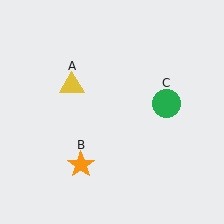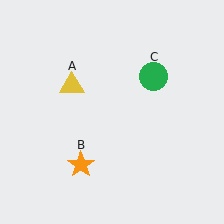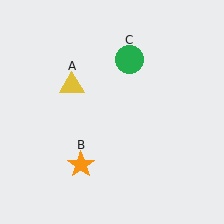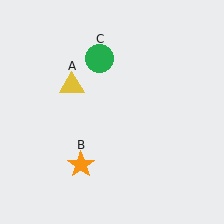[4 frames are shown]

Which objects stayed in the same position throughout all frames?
Yellow triangle (object A) and orange star (object B) remained stationary.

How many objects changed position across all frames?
1 object changed position: green circle (object C).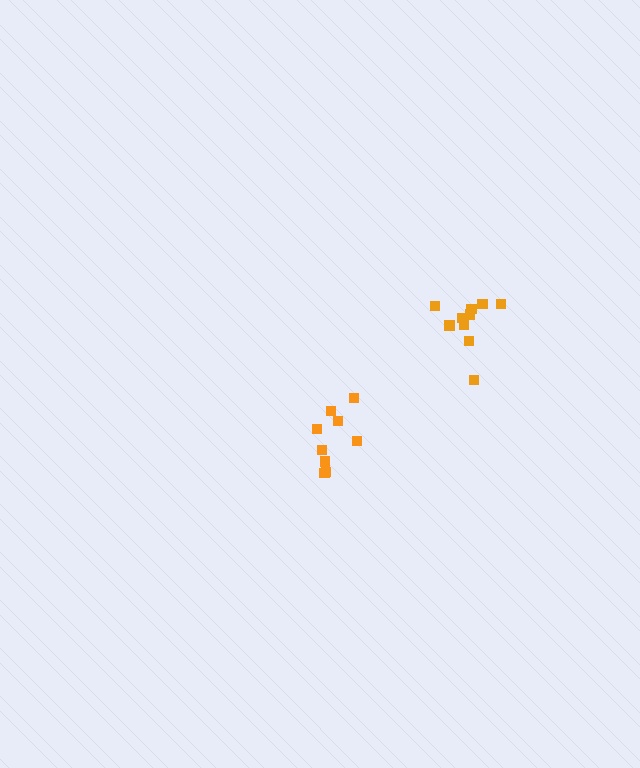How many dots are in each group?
Group 1: 10 dots, Group 2: 9 dots (19 total).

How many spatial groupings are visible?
There are 2 spatial groupings.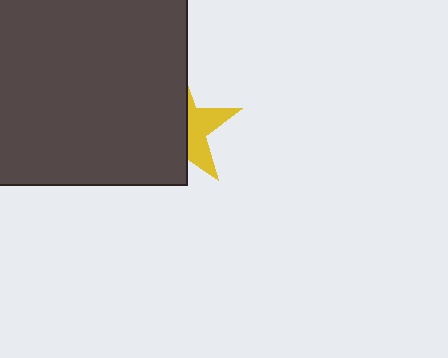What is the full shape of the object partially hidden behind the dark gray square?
The partially hidden object is a yellow star.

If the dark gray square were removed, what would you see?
You would see the complete yellow star.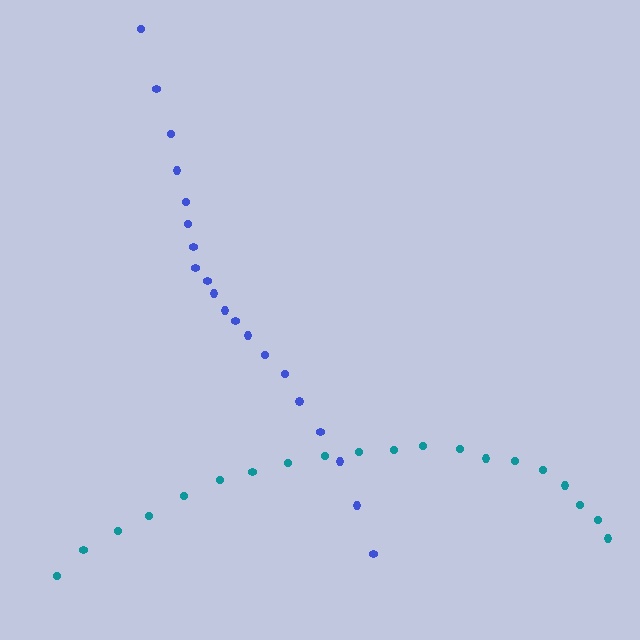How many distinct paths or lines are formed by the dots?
There are 2 distinct paths.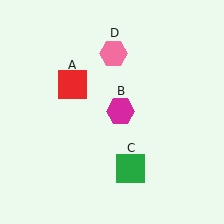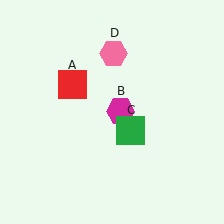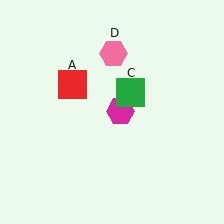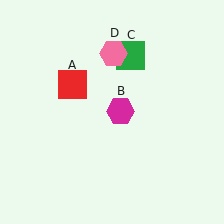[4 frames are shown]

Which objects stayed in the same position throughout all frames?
Red square (object A) and magenta hexagon (object B) and pink hexagon (object D) remained stationary.